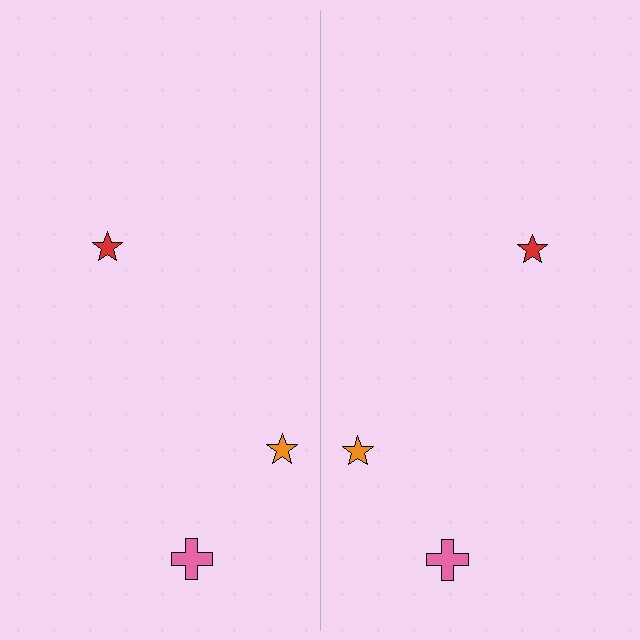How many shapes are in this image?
There are 6 shapes in this image.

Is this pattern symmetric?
Yes, this pattern has bilateral (reflection) symmetry.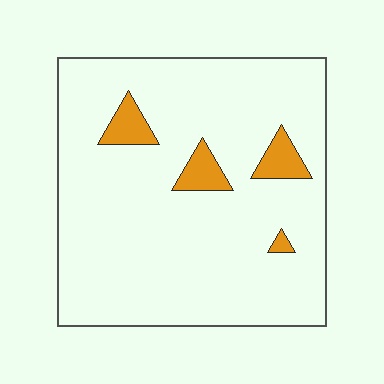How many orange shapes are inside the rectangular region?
4.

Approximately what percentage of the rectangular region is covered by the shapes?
Approximately 10%.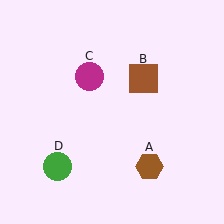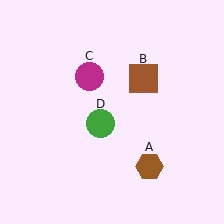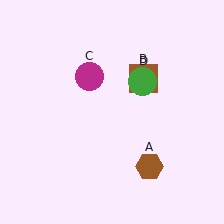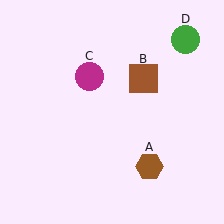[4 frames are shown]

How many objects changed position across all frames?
1 object changed position: green circle (object D).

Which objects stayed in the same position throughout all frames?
Brown hexagon (object A) and brown square (object B) and magenta circle (object C) remained stationary.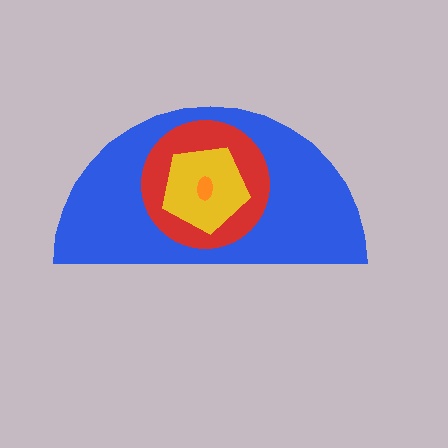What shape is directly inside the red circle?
The yellow pentagon.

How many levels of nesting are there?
4.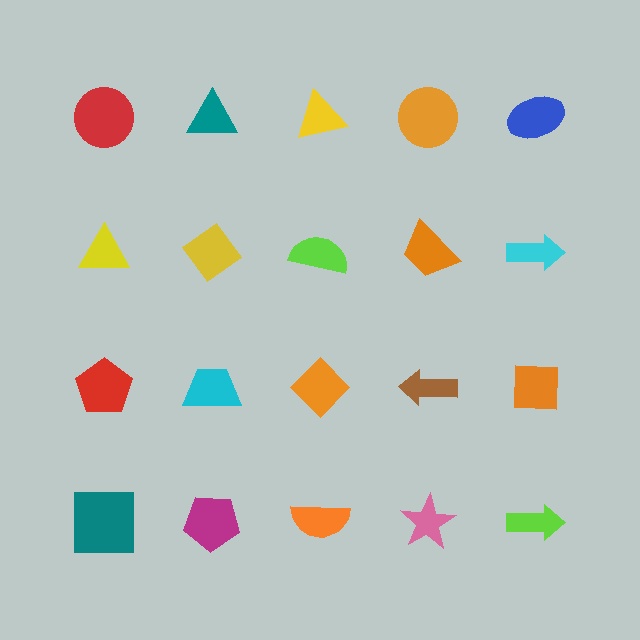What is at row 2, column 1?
A yellow triangle.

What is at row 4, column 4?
A pink star.